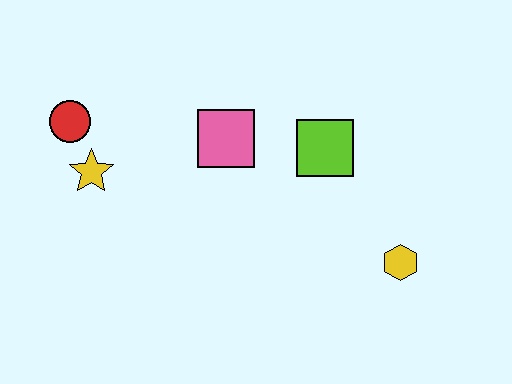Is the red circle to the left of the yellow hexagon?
Yes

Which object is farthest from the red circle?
The yellow hexagon is farthest from the red circle.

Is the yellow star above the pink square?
No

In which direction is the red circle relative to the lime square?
The red circle is to the left of the lime square.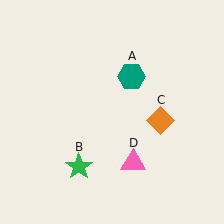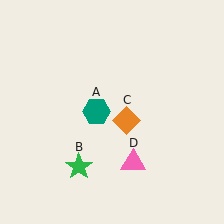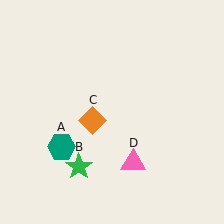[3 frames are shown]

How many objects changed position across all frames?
2 objects changed position: teal hexagon (object A), orange diamond (object C).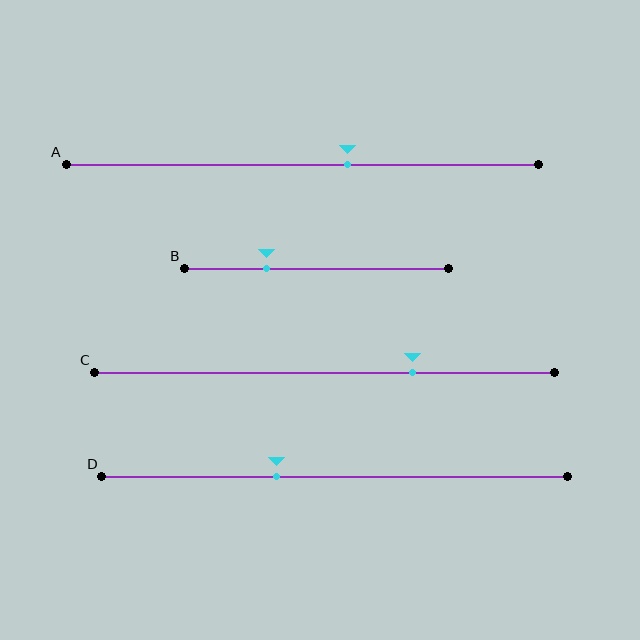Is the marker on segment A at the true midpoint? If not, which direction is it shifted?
No, the marker on segment A is shifted to the right by about 10% of the segment length.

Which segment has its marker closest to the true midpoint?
Segment A has its marker closest to the true midpoint.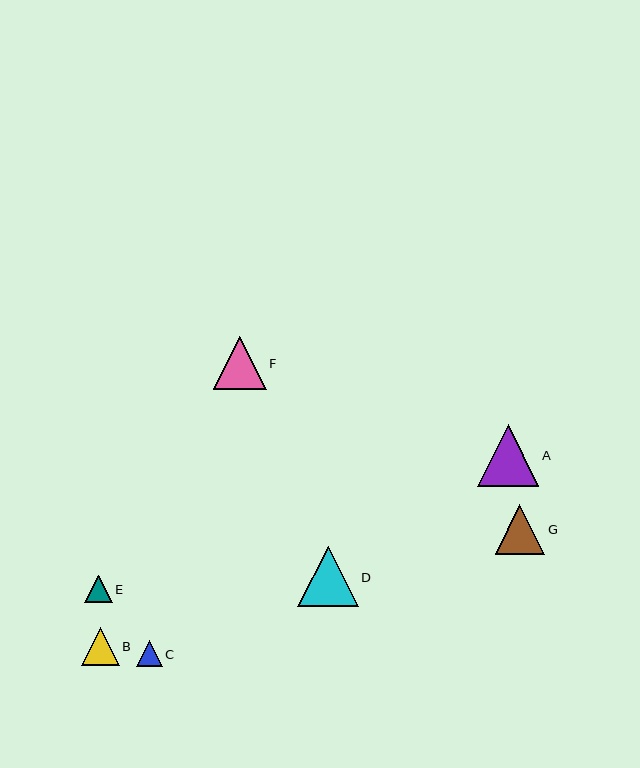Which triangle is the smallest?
Triangle C is the smallest with a size of approximately 26 pixels.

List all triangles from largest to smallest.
From largest to smallest: A, D, F, G, B, E, C.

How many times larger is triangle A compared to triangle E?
Triangle A is approximately 2.2 times the size of triangle E.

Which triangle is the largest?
Triangle A is the largest with a size of approximately 61 pixels.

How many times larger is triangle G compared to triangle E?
Triangle G is approximately 1.8 times the size of triangle E.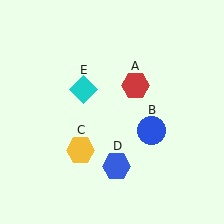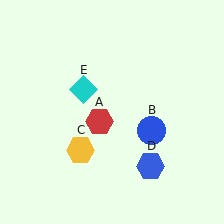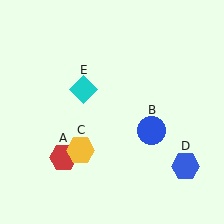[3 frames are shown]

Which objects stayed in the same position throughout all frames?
Blue circle (object B) and yellow hexagon (object C) and cyan diamond (object E) remained stationary.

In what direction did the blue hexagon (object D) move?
The blue hexagon (object D) moved right.